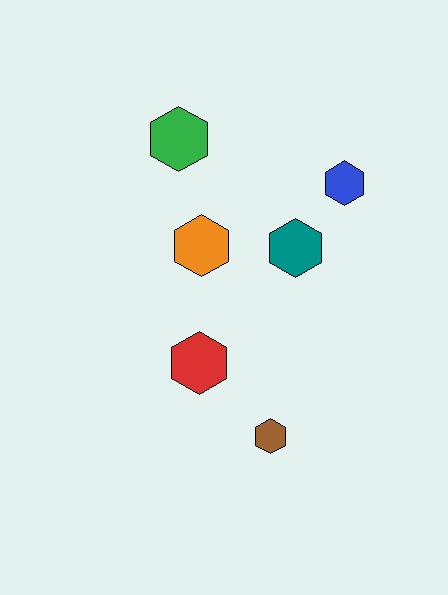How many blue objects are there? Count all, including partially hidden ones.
There is 1 blue object.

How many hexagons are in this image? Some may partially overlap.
There are 6 hexagons.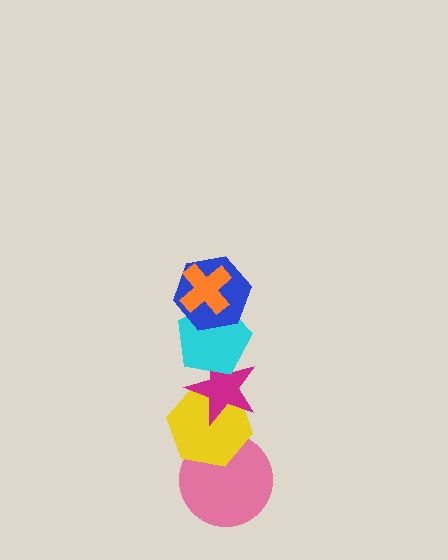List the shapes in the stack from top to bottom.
From top to bottom: the orange cross, the blue hexagon, the cyan pentagon, the magenta star, the yellow hexagon, the pink circle.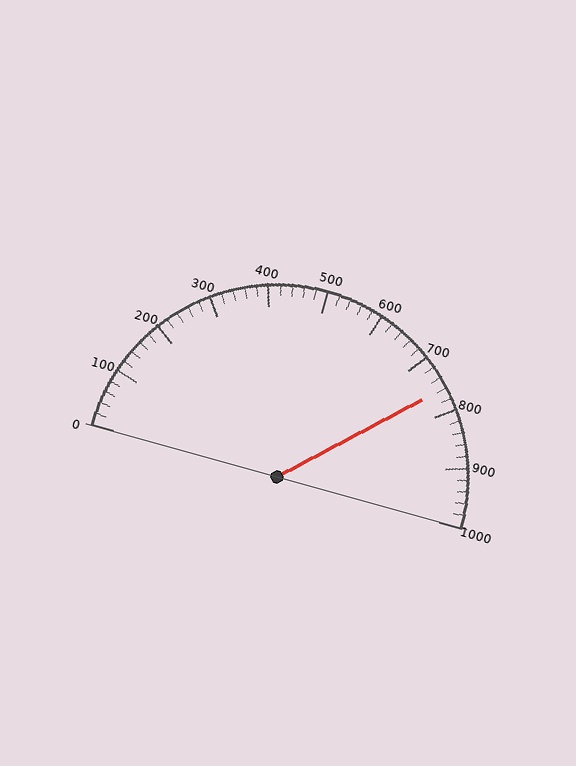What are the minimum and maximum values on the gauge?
The gauge ranges from 0 to 1000.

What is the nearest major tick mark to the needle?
The nearest major tick mark is 800.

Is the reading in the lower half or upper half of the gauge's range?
The reading is in the upper half of the range (0 to 1000).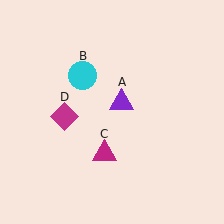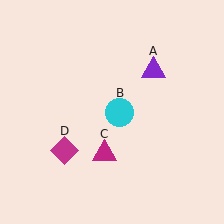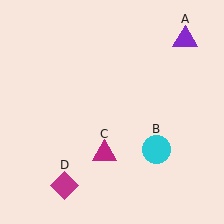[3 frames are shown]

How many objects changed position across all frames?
3 objects changed position: purple triangle (object A), cyan circle (object B), magenta diamond (object D).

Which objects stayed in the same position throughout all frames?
Magenta triangle (object C) remained stationary.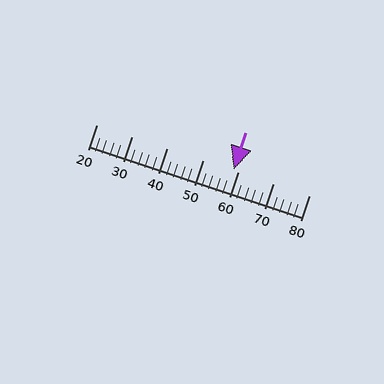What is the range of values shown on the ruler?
The ruler shows values from 20 to 80.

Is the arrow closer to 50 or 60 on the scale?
The arrow is closer to 60.